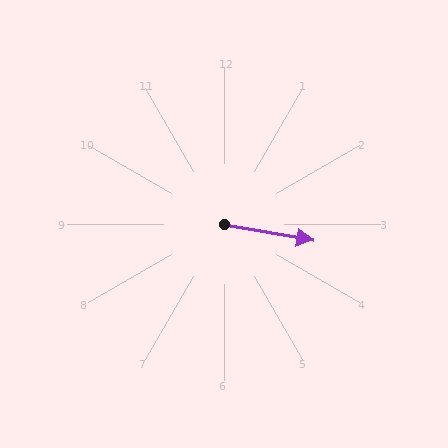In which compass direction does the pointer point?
East.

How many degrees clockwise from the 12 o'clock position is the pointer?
Approximately 100 degrees.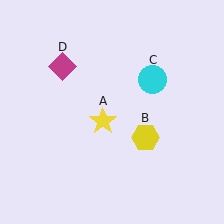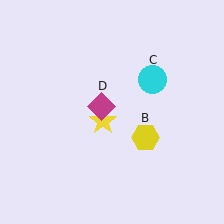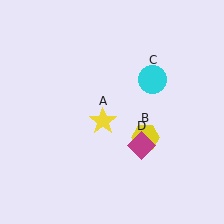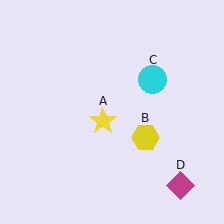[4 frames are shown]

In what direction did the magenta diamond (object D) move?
The magenta diamond (object D) moved down and to the right.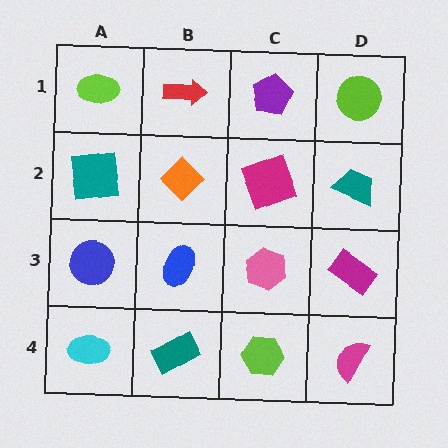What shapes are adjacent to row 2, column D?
A lime circle (row 1, column D), a magenta rectangle (row 3, column D), a magenta square (row 2, column C).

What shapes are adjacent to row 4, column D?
A magenta rectangle (row 3, column D), a lime hexagon (row 4, column C).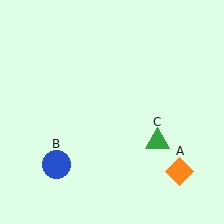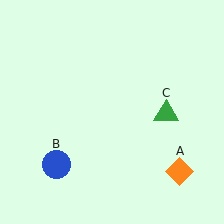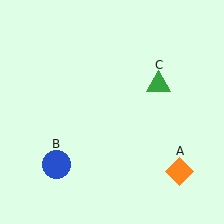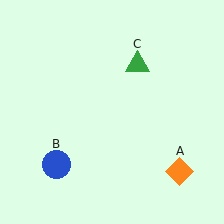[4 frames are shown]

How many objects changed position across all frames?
1 object changed position: green triangle (object C).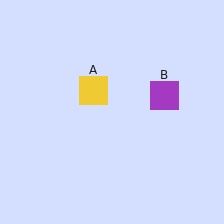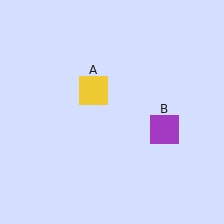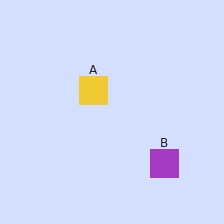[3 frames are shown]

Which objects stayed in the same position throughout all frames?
Yellow square (object A) remained stationary.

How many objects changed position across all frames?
1 object changed position: purple square (object B).